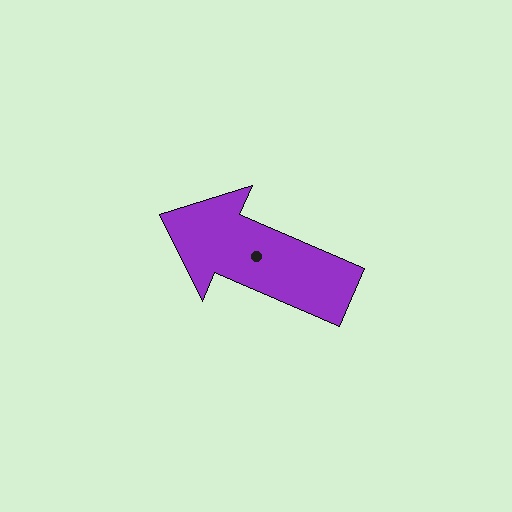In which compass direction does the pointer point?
Northwest.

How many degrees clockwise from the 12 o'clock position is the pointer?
Approximately 294 degrees.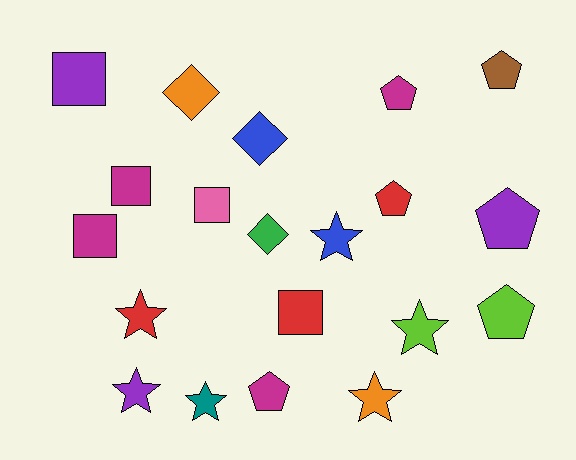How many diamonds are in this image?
There are 3 diamonds.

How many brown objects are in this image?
There is 1 brown object.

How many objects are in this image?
There are 20 objects.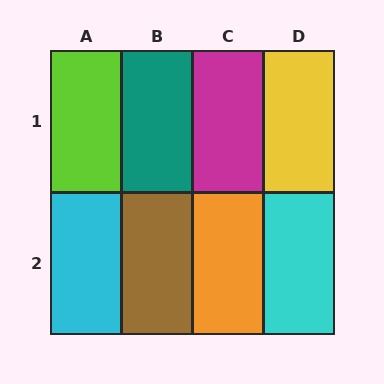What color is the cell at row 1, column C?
Magenta.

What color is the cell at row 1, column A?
Lime.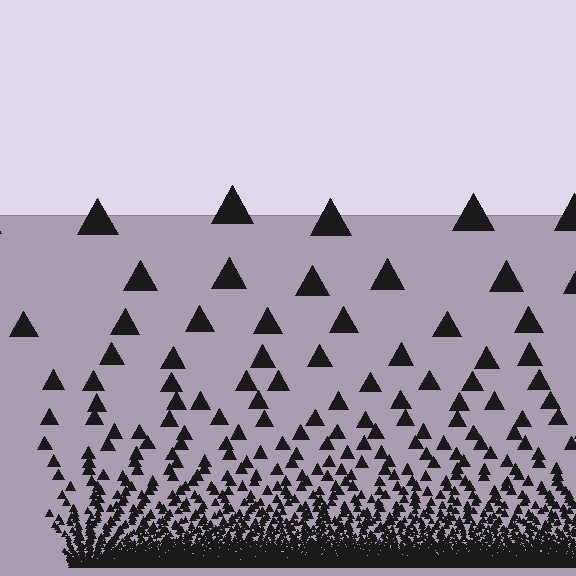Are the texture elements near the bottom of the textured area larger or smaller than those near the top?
Smaller. The gradient is inverted — elements near the bottom are smaller and denser.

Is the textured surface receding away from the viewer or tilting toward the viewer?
The surface appears to tilt toward the viewer. Texture elements get larger and sparser toward the top.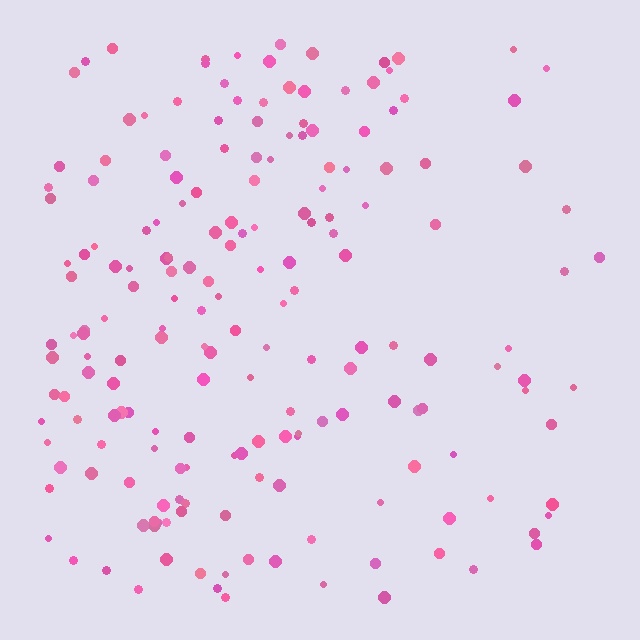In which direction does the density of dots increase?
From right to left, with the left side densest.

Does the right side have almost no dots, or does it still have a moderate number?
Still a moderate number, just noticeably fewer than the left.